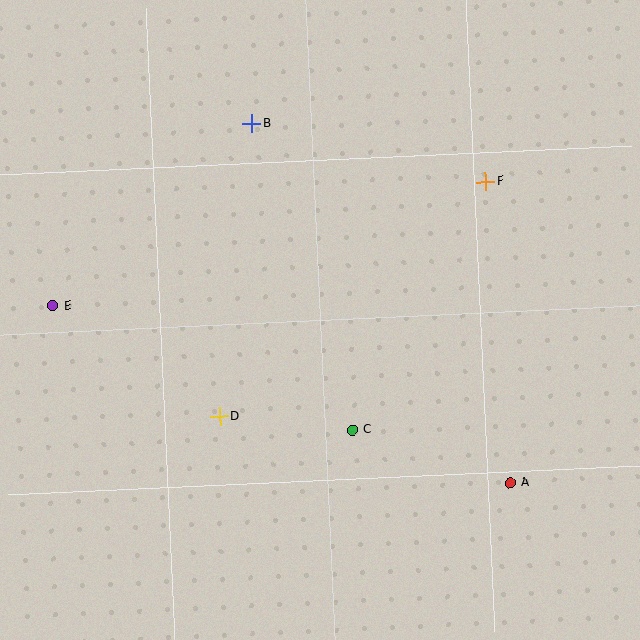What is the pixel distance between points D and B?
The distance between D and B is 294 pixels.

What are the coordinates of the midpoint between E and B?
The midpoint between E and B is at (152, 215).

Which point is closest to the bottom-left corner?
Point D is closest to the bottom-left corner.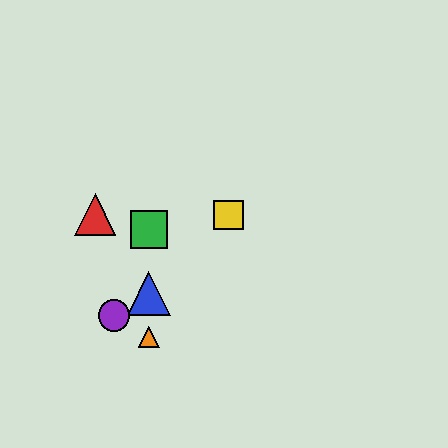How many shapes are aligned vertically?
3 shapes (the blue triangle, the green square, the orange triangle) are aligned vertically.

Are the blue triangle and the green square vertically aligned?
Yes, both are at x≈149.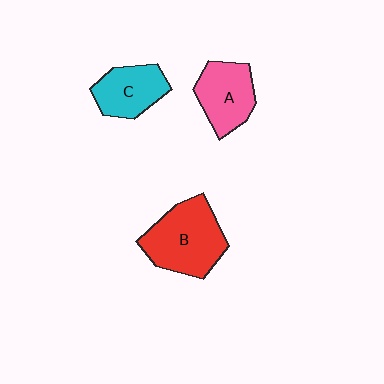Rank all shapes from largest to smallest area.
From largest to smallest: B (red), A (pink), C (cyan).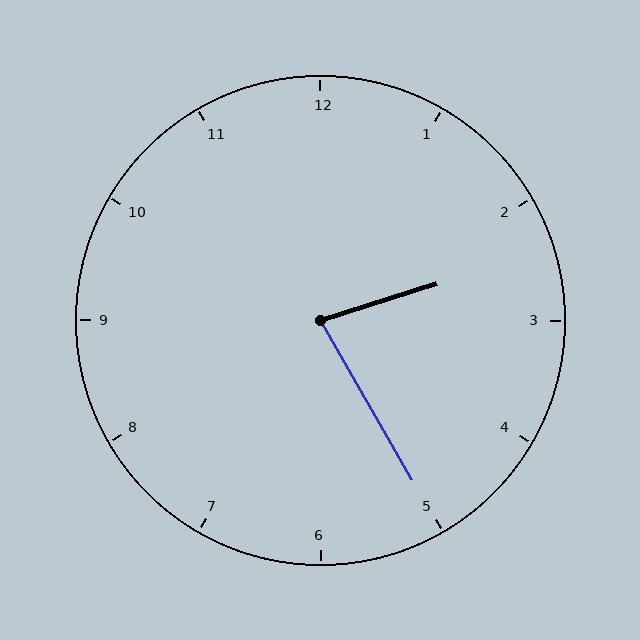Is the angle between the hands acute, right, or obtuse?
It is acute.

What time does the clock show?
2:25.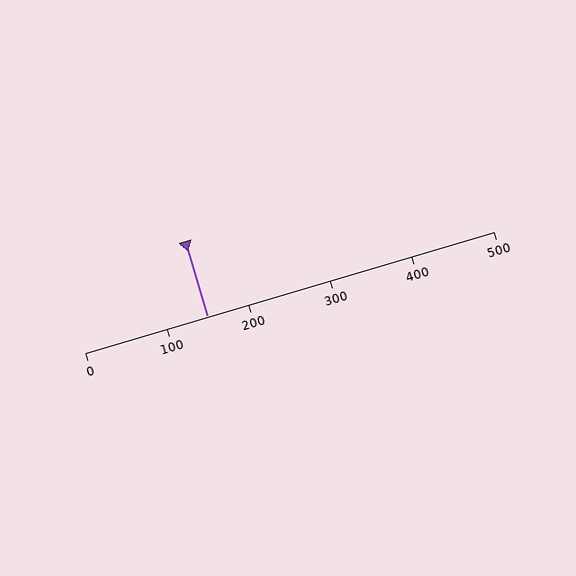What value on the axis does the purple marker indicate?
The marker indicates approximately 150.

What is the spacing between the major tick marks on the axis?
The major ticks are spaced 100 apart.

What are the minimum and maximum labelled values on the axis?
The axis runs from 0 to 500.